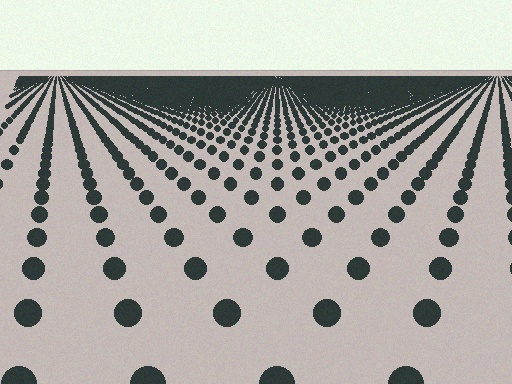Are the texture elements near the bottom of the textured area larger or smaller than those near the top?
Larger. Near the bottom, elements are closer to the viewer and appear at a bigger on-screen size.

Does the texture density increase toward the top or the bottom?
Density increases toward the top.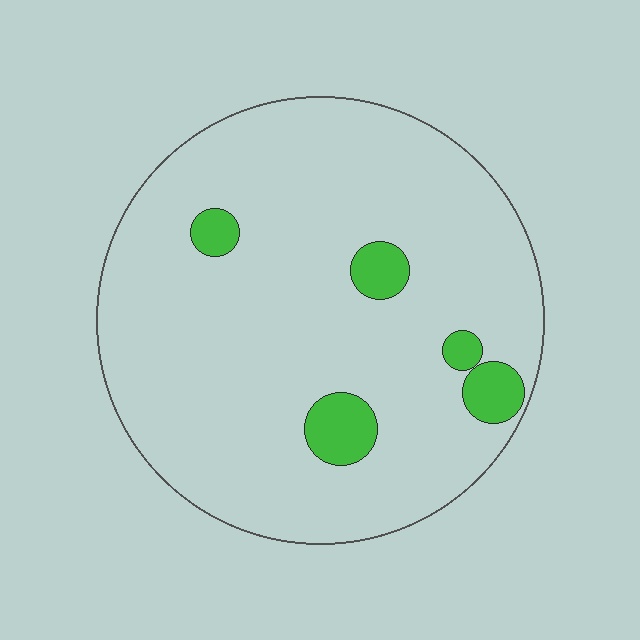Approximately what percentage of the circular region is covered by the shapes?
Approximately 10%.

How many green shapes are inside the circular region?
5.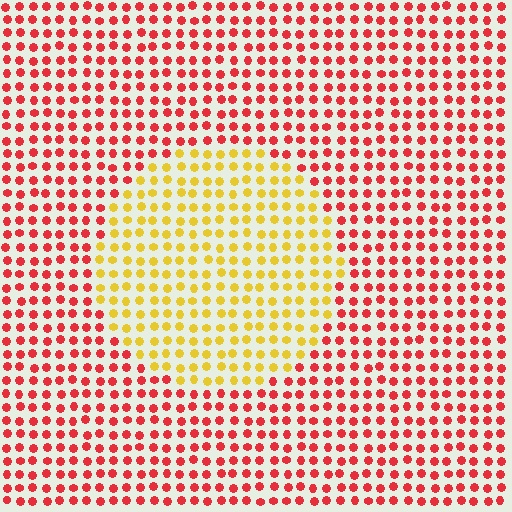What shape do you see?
I see a circle.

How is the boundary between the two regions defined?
The boundary is defined purely by a slight shift in hue (about 55 degrees). Spacing, size, and orientation are identical on both sides.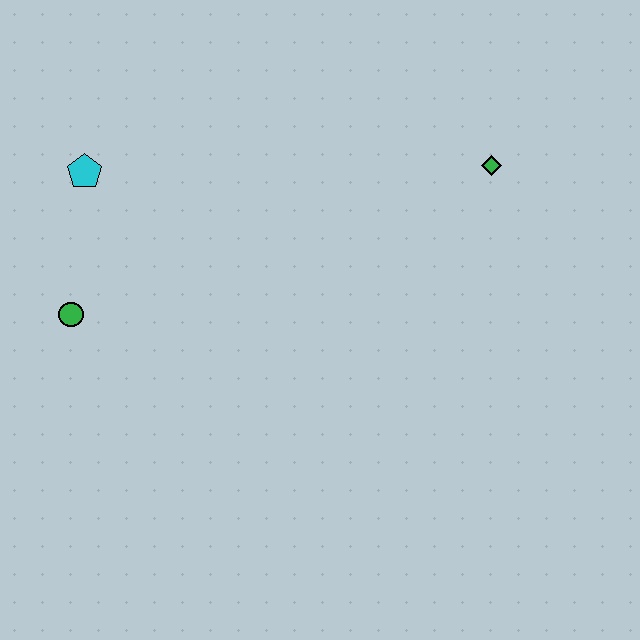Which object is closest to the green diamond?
The cyan pentagon is closest to the green diamond.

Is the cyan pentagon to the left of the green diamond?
Yes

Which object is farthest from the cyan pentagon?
The green diamond is farthest from the cyan pentagon.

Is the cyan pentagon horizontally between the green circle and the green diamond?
Yes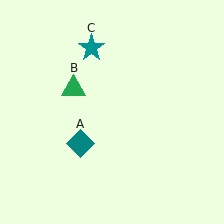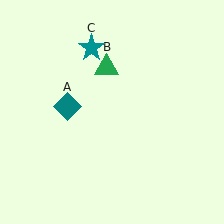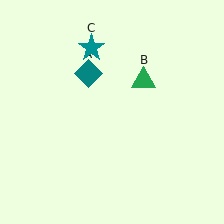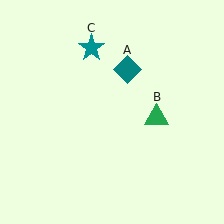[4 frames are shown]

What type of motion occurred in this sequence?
The teal diamond (object A), green triangle (object B) rotated clockwise around the center of the scene.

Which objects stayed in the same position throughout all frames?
Teal star (object C) remained stationary.